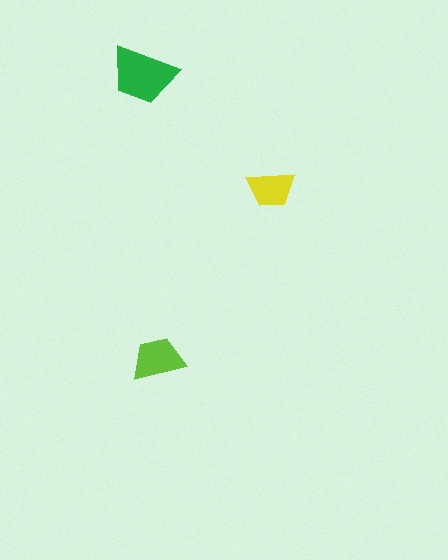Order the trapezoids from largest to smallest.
the green one, the lime one, the yellow one.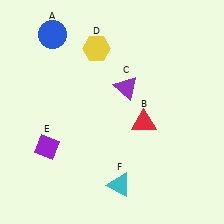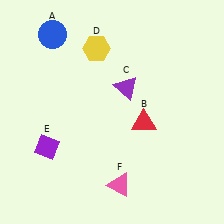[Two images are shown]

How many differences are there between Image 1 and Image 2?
There is 1 difference between the two images.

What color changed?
The triangle (F) changed from cyan in Image 1 to pink in Image 2.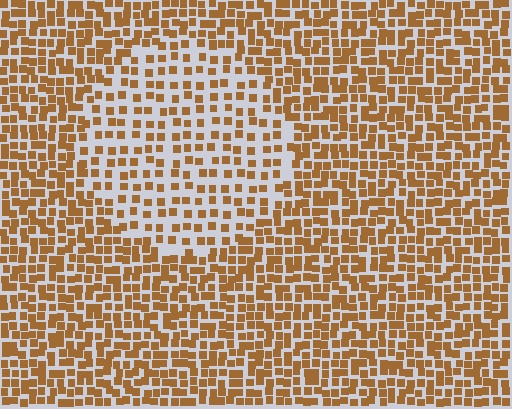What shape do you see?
I see a circle.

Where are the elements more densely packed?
The elements are more densely packed outside the circle boundary.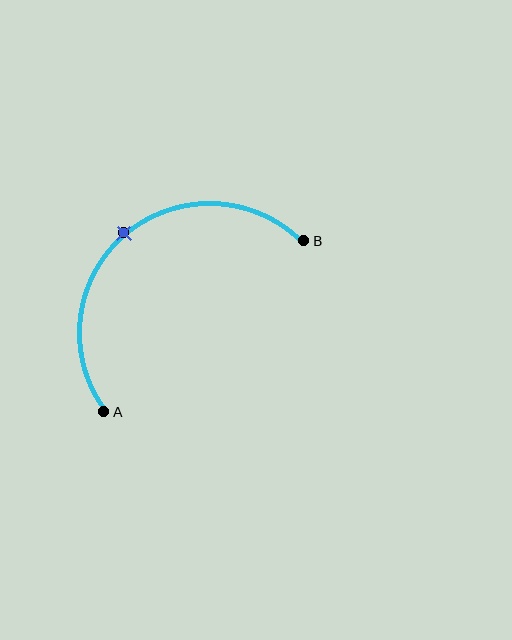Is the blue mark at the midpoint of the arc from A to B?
Yes. The blue mark lies on the arc at equal arc-length from both A and B — it is the arc midpoint.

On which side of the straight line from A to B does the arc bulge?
The arc bulges above and to the left of the straight line connecting A and B.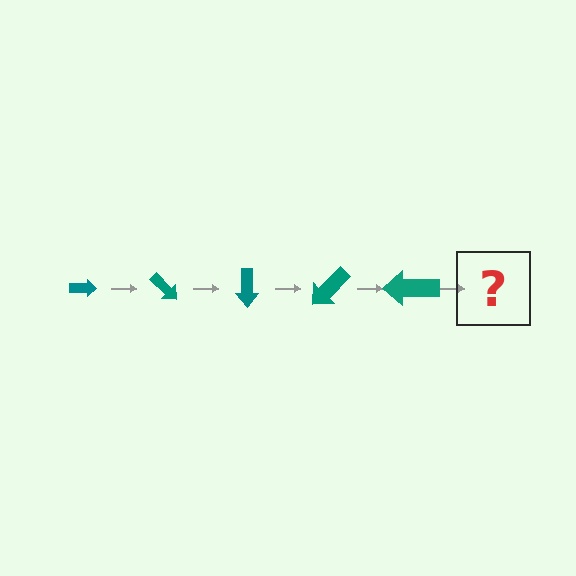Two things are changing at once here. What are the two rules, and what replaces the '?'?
The two rules are that the arrow grows larger each step and it rotates 45 degrees each step. The '?' should be an arrow, larger than the previous one and rotated 225 degrees from the start.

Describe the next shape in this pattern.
It should be an arrow, larger than the previous one and rotated 225 degrees from the start.